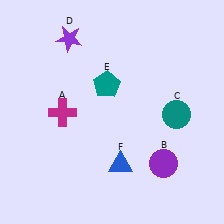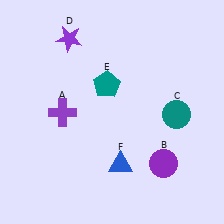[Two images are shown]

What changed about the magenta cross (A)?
In Image 1, A is magenta. In Image 2, it changed to purple.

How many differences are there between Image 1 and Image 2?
There is 1 difference between the two images.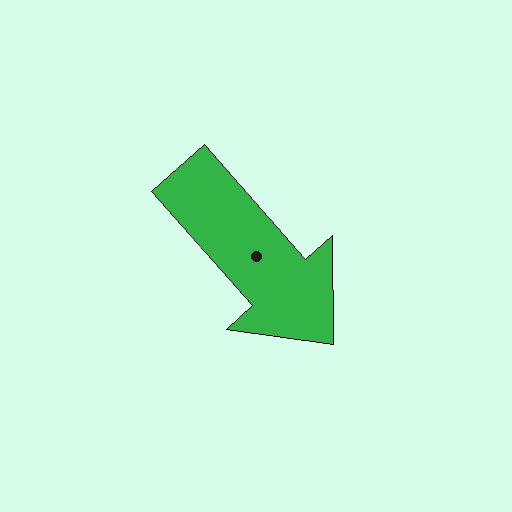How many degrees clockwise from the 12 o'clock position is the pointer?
Approximately 139 degrees.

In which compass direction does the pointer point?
Southeast.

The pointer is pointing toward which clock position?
Roughly 5 o'clock.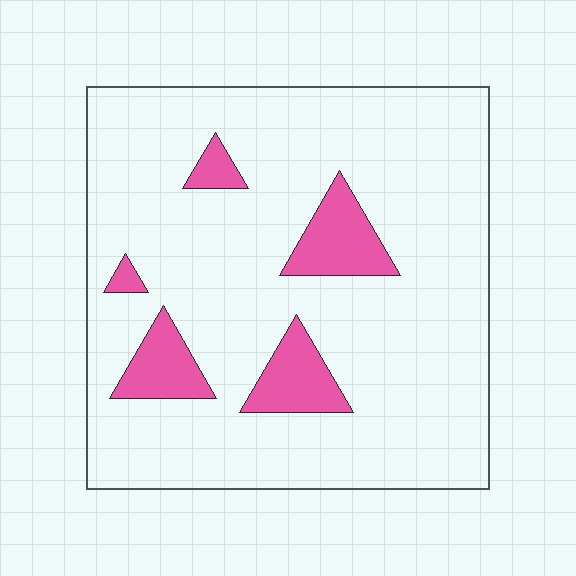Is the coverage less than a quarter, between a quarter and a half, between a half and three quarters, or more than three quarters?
Less than a quarter.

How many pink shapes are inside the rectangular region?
5.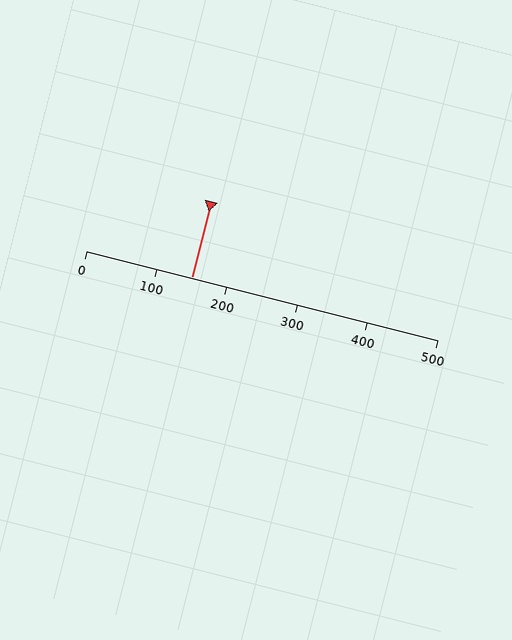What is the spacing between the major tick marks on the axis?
The major ticks are spaced 100 apart.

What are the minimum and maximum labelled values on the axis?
The axis runs from 0 to 500.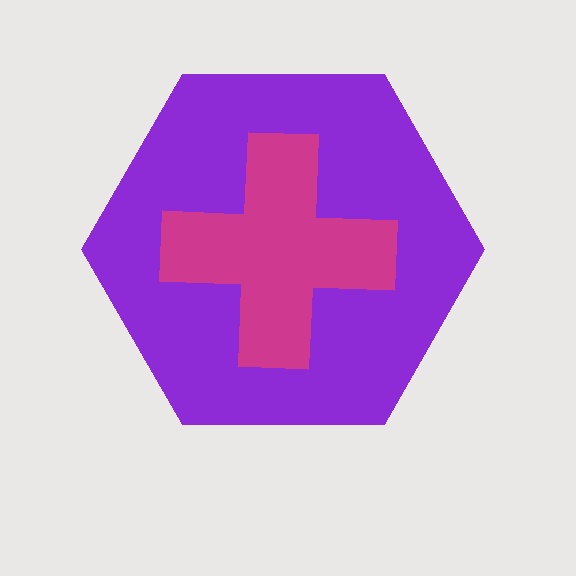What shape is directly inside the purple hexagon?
The magenta cross.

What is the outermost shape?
The purple hexagon.